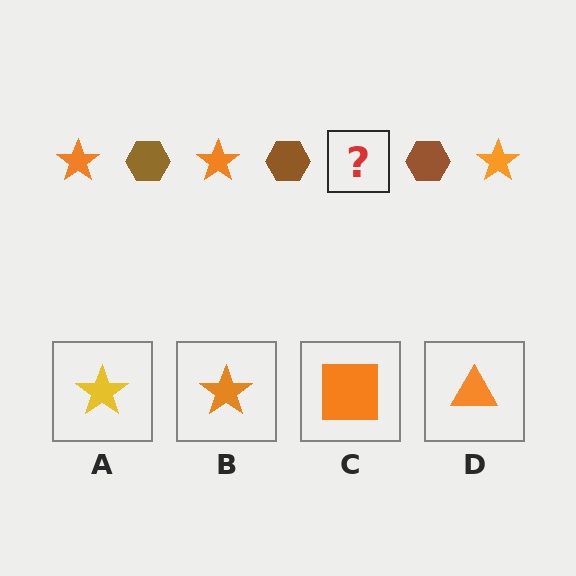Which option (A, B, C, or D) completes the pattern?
B.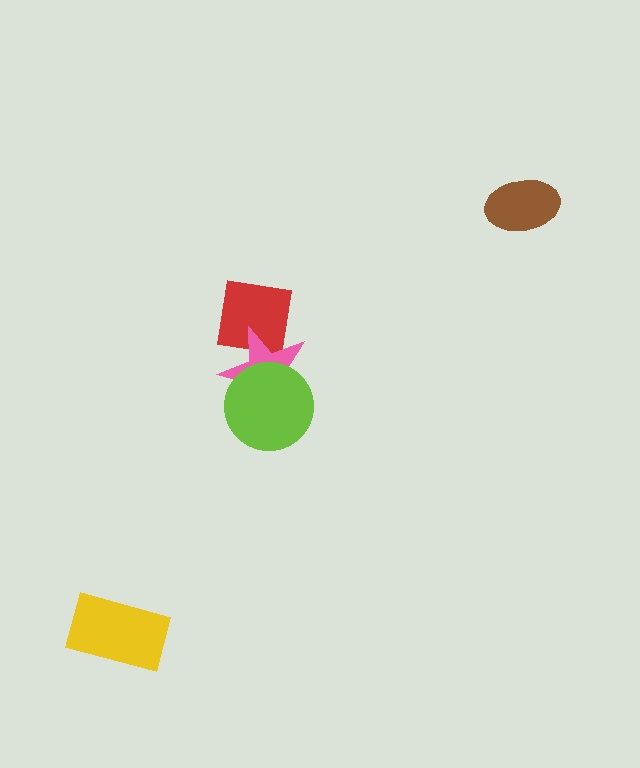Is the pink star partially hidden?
Yes, it is partially covered by another shape.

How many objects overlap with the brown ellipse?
0 objects overlap with the brown ellipse.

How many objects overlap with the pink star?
2 objects overlap with the pink star.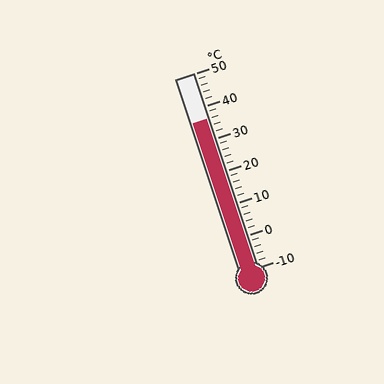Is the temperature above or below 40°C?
The temperature is below 40°C.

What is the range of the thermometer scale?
The thermometer scale ranges from -10°C to 50°C.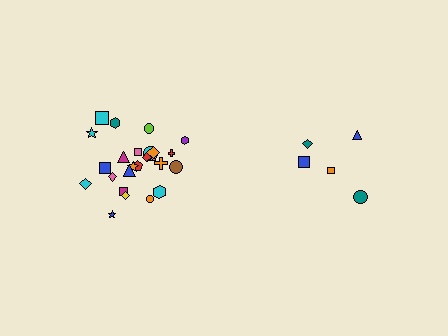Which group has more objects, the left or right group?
The left group.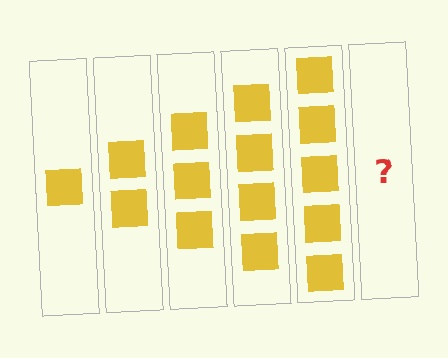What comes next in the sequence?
The next element should be 6 squares.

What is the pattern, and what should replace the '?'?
The pattern is that each step adds one more square. The '?' should be 6 squares.